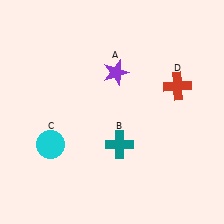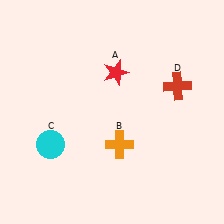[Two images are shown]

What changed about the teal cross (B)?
In Image 1, B is teal. In Image 2, it changed to orange.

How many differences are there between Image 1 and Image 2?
There are 2 differences between the two images.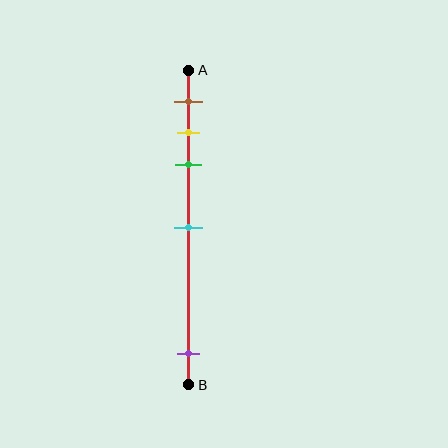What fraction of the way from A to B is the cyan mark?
The cyan mark is approximately 50% (0.5) of the way from A to B.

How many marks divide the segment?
There are 5 marks dividing the segment.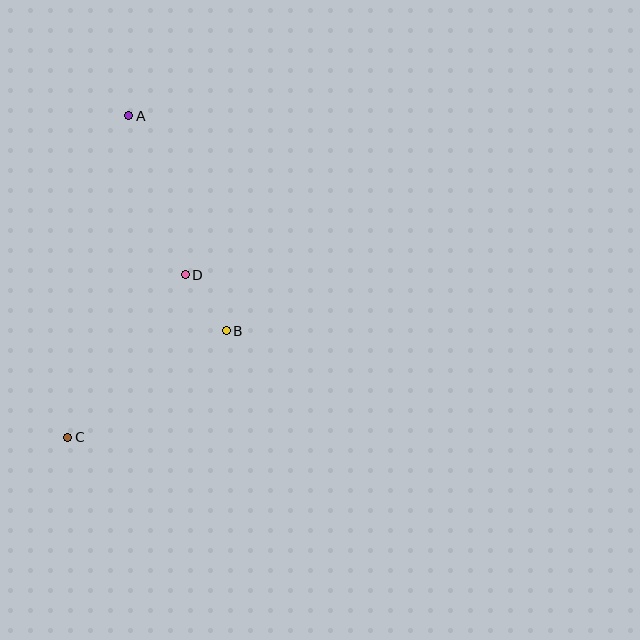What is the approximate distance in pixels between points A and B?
The distance between A and B is approximately 236 pixels.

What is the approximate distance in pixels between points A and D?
The distance between A and D is approximately 168 pixels.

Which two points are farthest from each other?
Points A and C are farthest from each other.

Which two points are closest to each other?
Points B and D are closest to each other.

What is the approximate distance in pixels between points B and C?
The distance between B and C is approximately 191 pixels.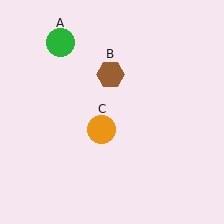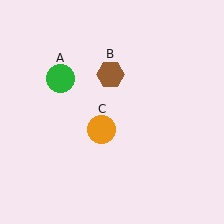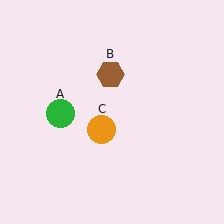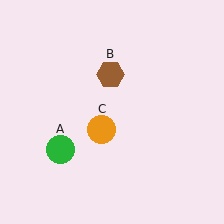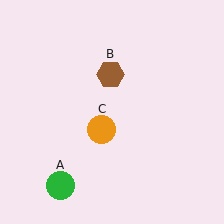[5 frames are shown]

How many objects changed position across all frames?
1 object changed position: green circle (object A).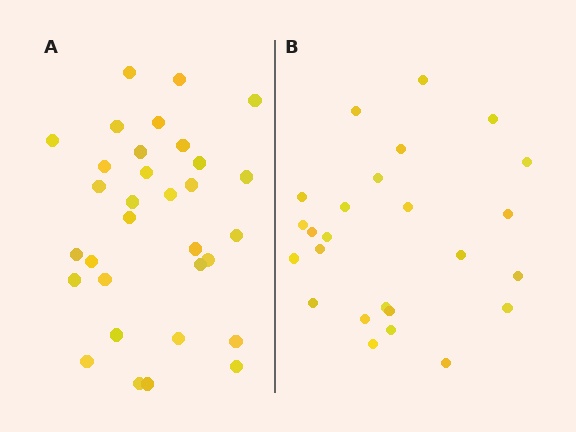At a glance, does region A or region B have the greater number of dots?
Region A (the left region) has more dots.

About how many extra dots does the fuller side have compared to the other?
Region A has roughly 8 or so more dots than region B.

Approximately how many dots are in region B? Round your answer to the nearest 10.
About 20 dots. (The exact count is 25, which rounds to 20.)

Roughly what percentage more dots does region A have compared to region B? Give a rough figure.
About 30% more.